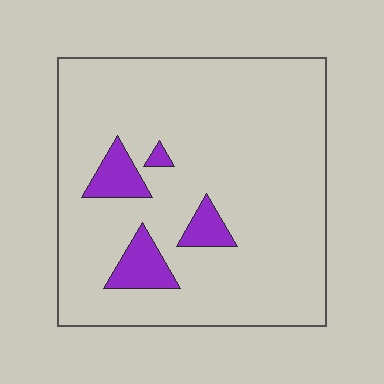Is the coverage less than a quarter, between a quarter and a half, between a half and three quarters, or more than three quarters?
Less than a quarter.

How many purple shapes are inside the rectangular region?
4.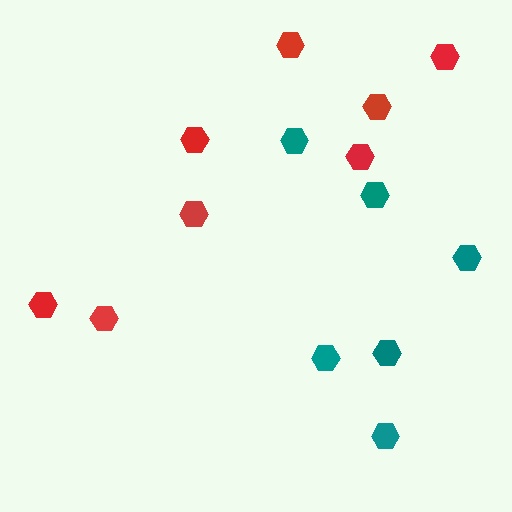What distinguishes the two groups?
There are 2 groups: one group of red hexagons (8) and one group of teal hexagons (6).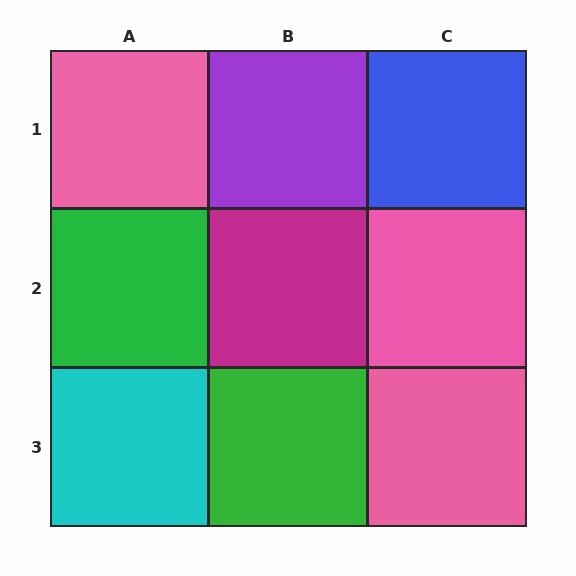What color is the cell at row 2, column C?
Pink.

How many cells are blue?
1 cell is blue.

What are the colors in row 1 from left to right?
Pink, purple, blue.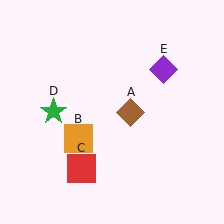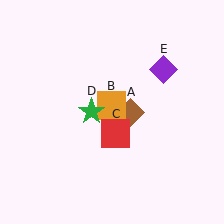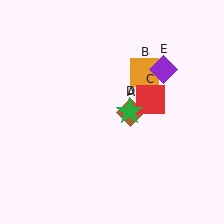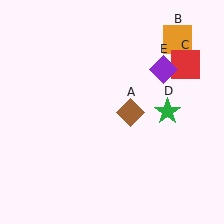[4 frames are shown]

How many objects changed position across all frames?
3 objects changed position: orange square (object B), red square (object C), green star (object D).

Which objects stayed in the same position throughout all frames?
Brown diamond (object A) and purple diamond (object E) remained stationary.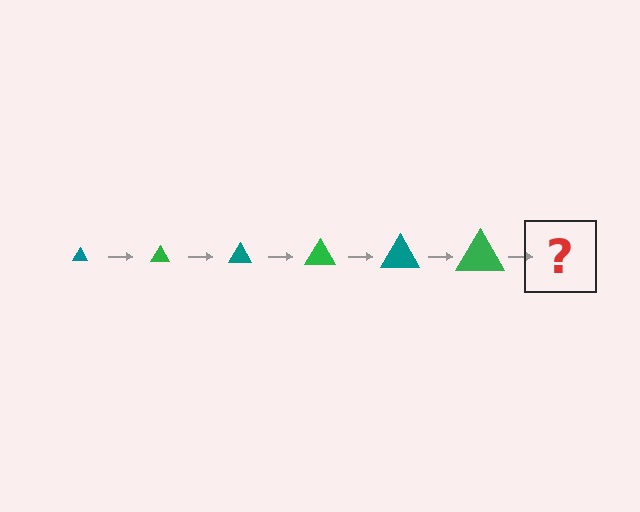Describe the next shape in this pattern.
It should be a teal triangle, larger than the previous one.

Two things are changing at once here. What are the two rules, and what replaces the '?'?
The two rules are that the triangle grows larger each step and the color cycles through teal and green. The '?' should be a teal triangle, larger than the previous one.